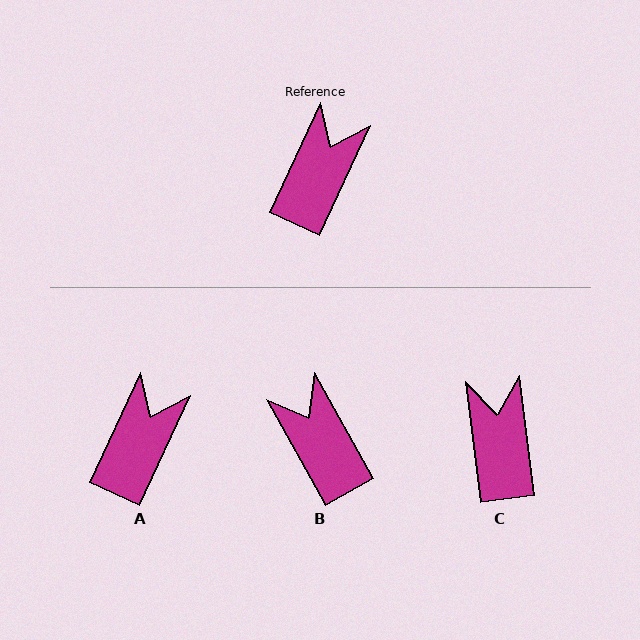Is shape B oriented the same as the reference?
No, it is off by about 54 degrees.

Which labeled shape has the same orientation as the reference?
A.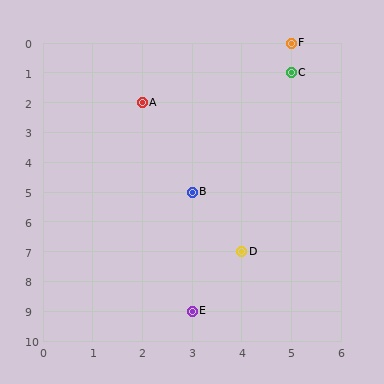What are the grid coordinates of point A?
Point A is at grid coordinates (2, 2).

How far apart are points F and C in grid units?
Points F and C are 1 row apart.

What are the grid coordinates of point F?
Point F is at grid coordinates (5, 0).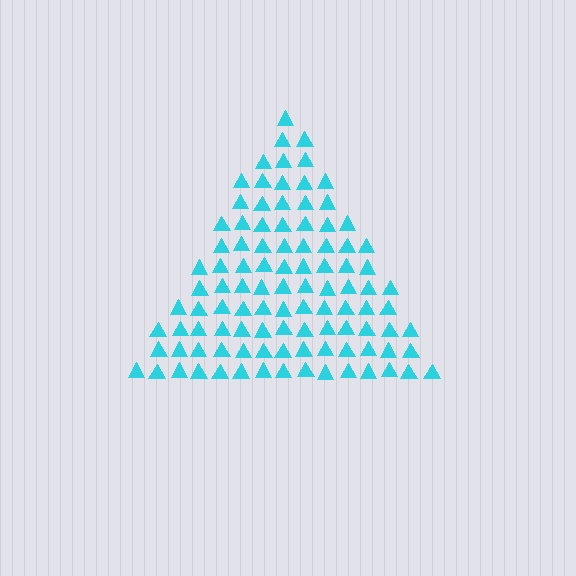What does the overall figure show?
The overall figure shows a triangle.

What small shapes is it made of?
It is made of small triangles.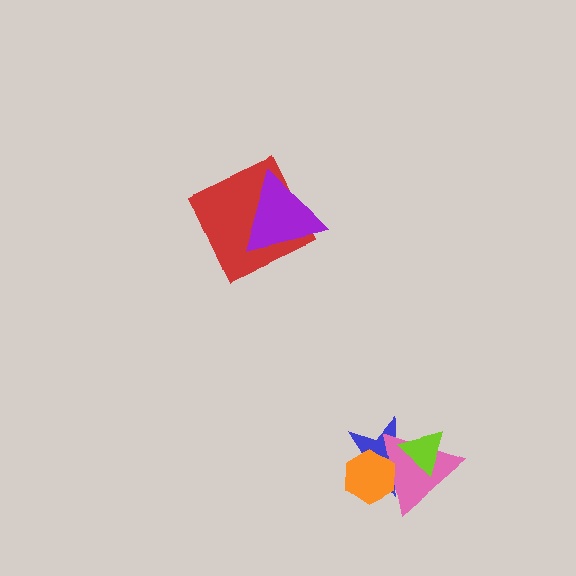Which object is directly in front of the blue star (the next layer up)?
The pink triangle is directly in front of the blue star.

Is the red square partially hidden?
Yes, it is partially covered by another shape.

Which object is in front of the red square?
The purple triangle is in front of the red square.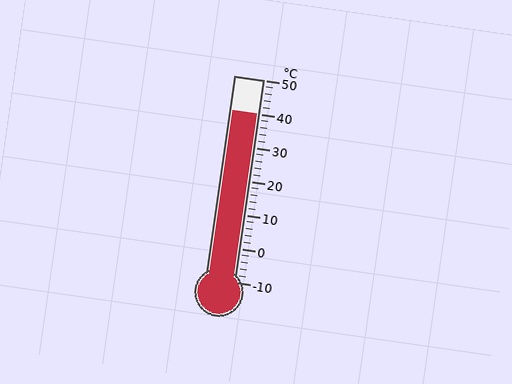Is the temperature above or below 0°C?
The temperature is above 0°C.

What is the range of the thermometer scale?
The thermometer scale ranges from -10°C to 50°C.